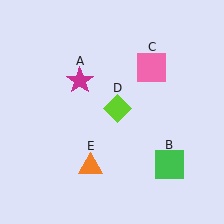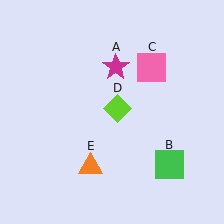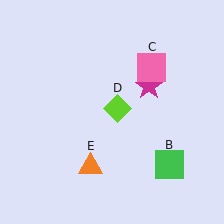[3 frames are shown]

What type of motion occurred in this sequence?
The magenta star (object A) rotated clockwise around the center of the scene.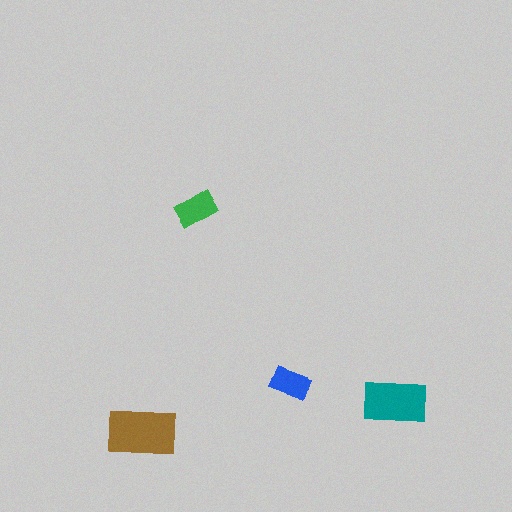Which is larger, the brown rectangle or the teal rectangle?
The brown one.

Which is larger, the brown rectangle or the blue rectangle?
The brown one.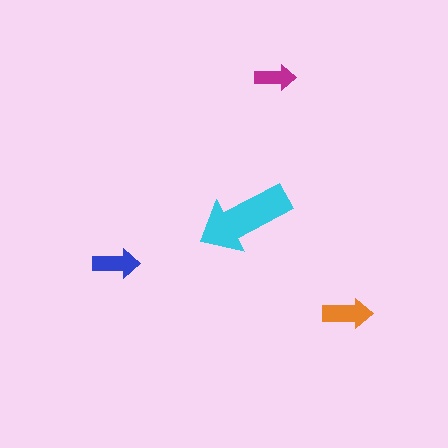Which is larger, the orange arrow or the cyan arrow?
The cyan one.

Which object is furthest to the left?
The blue arrow is leftmost.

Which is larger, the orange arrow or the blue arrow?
The orange one.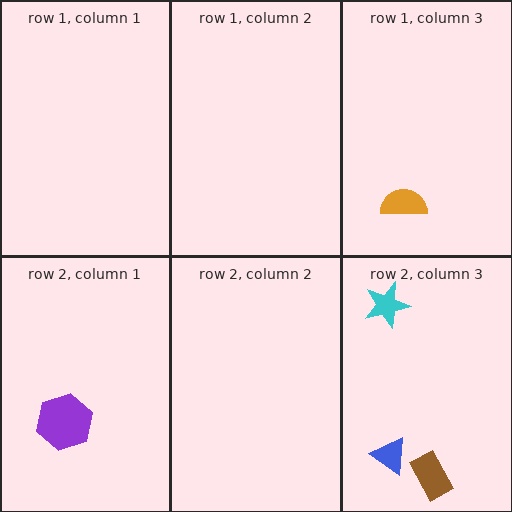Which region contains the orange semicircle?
The row 1, column 3 region.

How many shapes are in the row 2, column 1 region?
1.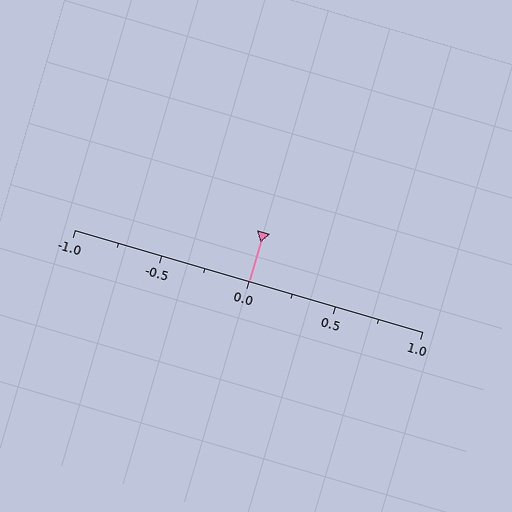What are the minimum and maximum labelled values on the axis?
The axis runs from -1.0 to 1.0.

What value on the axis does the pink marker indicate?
The marker indicates approximately 0.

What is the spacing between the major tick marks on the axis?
The major ticks are spaced 0.5 apart.